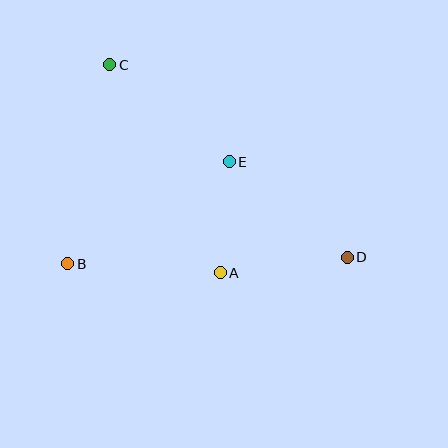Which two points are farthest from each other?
Points C and D are farthest from each other.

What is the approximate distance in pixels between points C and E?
The distance between C and E is approximately 154 pixels.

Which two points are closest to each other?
Points A and E are closest to each other.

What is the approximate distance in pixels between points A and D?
The distance between A and D is approximately 128 pixels.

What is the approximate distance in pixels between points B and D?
The distance between B and D is approximately 279 pixels.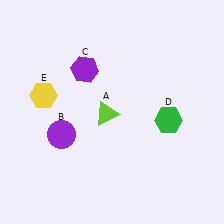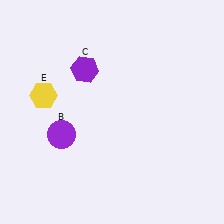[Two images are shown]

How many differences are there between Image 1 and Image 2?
There are 2 differences between the two images.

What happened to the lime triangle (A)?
The lime triangle (A) was removed in Image 2. It was in the bottom-left area of Image 1.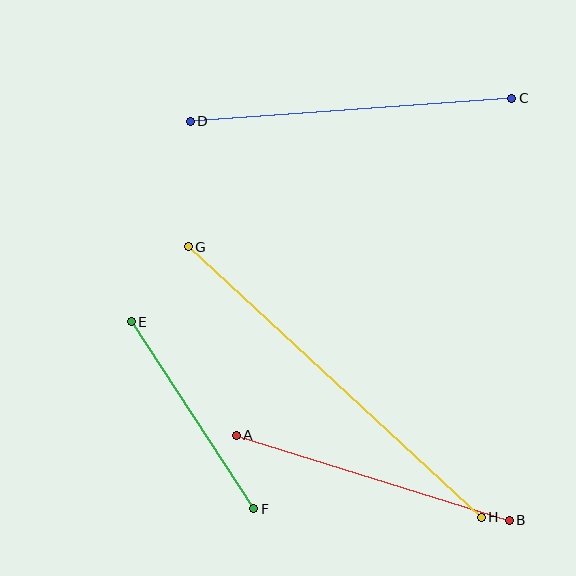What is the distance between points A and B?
The distance is approximately 286 pixels.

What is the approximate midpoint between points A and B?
The midpoint is at approximately (373, 478) pixels.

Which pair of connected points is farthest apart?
Points G and H are farthest apart.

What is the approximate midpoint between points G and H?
The midpoint is at approximately (335, 382) pixels.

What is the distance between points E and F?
The distance is approximately 223 pixels.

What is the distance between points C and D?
The distance is approximately 322 pixels.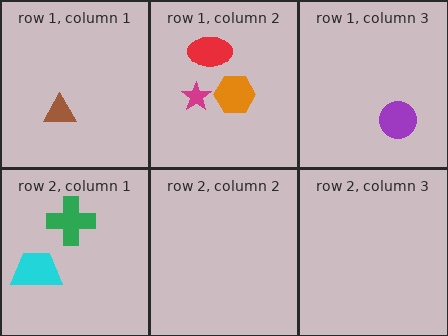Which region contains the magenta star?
The row 1, column 2 region.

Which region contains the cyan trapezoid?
The row 2, column 1 region.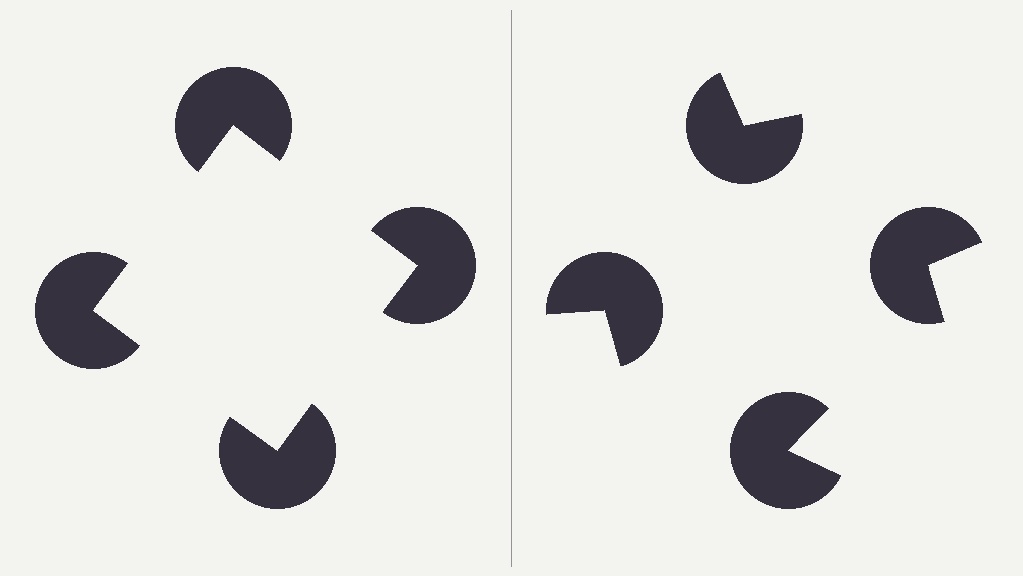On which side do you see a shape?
An illusory square appears on the left side. On the right side the wedge cuts are rotated, so no coherent shape forms.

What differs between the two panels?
The pac-man discs are positioned identically on both sides; only the wedge orientations differ. On the left they align to a square; on the right they are misaligned.